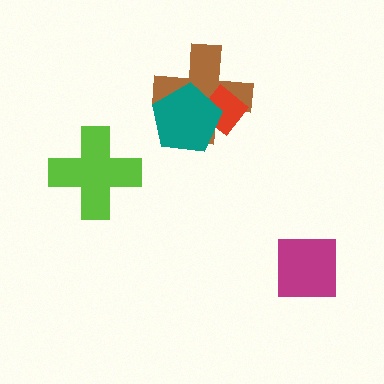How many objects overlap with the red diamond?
2 objects overlap with the red diamond.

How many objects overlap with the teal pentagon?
2 objects overlap with the teal pentagon.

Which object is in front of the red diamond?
The teal pentagon is in front of the red diamond.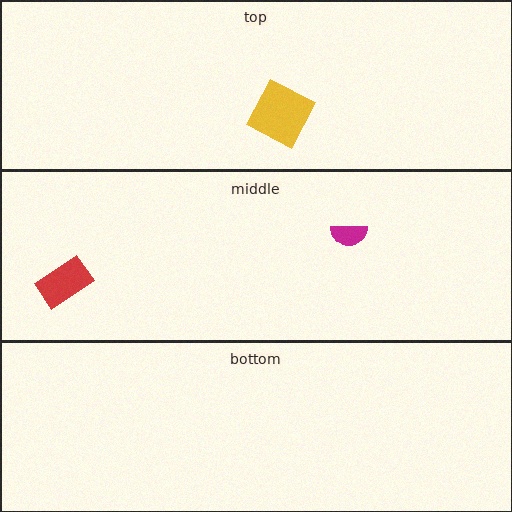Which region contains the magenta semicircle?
The middle region.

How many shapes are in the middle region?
2.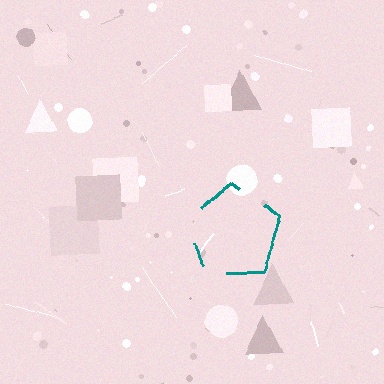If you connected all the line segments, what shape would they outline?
They would outline a pentagon.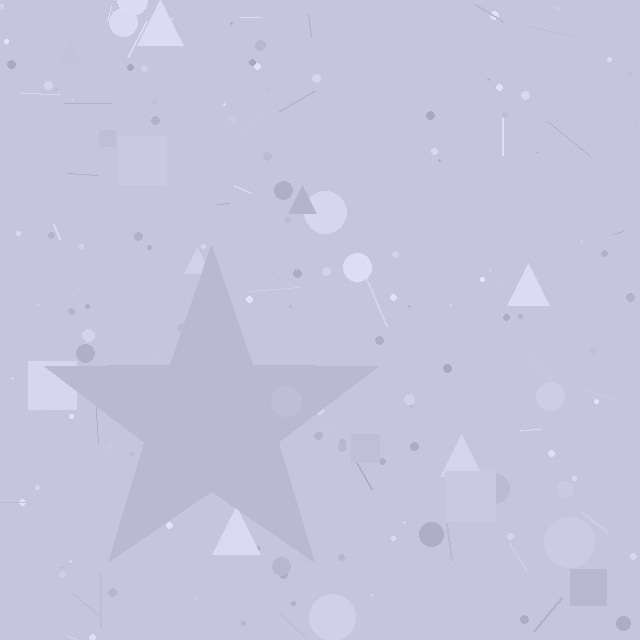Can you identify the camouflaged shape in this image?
The camouflaged shape is a star.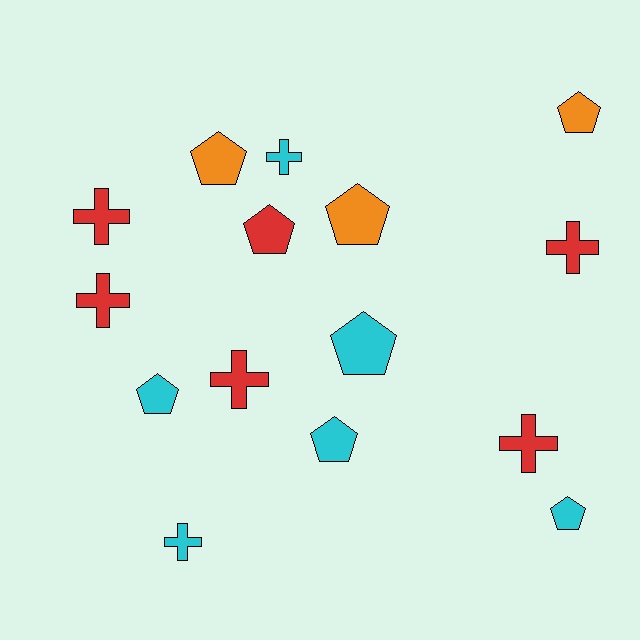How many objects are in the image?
There are 15 objects.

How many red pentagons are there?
There is 1 red pentagon.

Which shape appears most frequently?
Pentagon, with 8 objects.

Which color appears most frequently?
Cyan, with 6 objects.